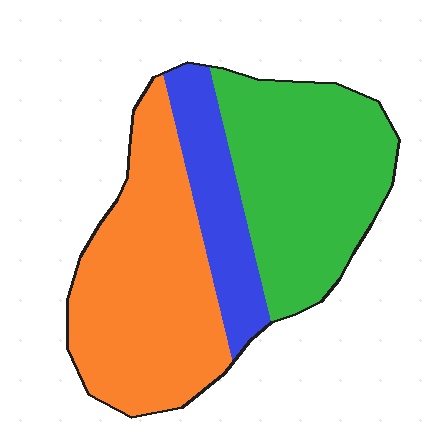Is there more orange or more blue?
Orange.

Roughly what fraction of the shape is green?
Green covers roughly 40% of the shape.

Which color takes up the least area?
Blue, at roughly 15%.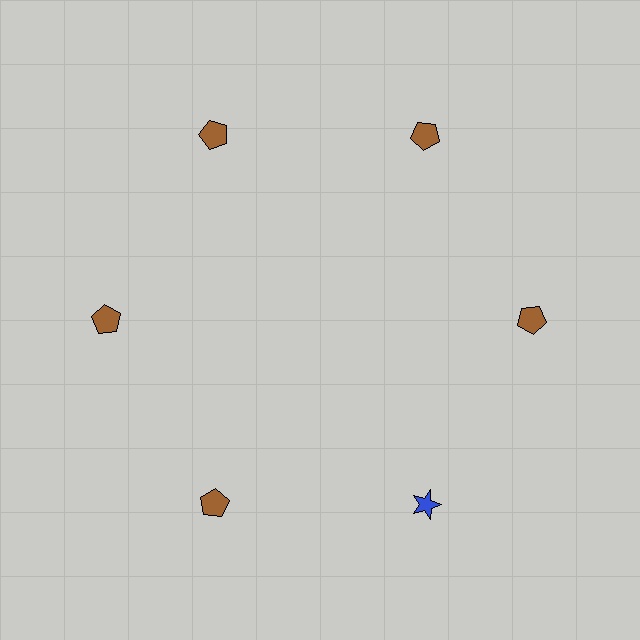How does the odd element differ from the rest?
It differs in both color (blue instead of brown) and shape (star instead of pentagon).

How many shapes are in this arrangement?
There are 6 shapes arranged in a ring pattern.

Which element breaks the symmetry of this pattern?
The blue star at roughly the 5 o'clock position breaks the symmetry. All other shapes are brown pentagons.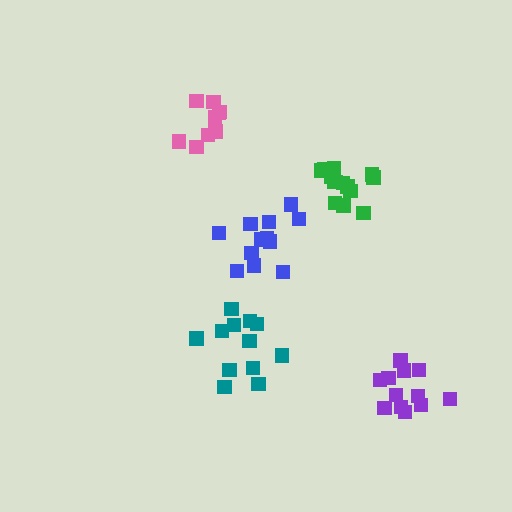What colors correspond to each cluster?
The clusters are colored: purple, teal, green, pink, blue.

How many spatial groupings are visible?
There are 5 spatial groupings.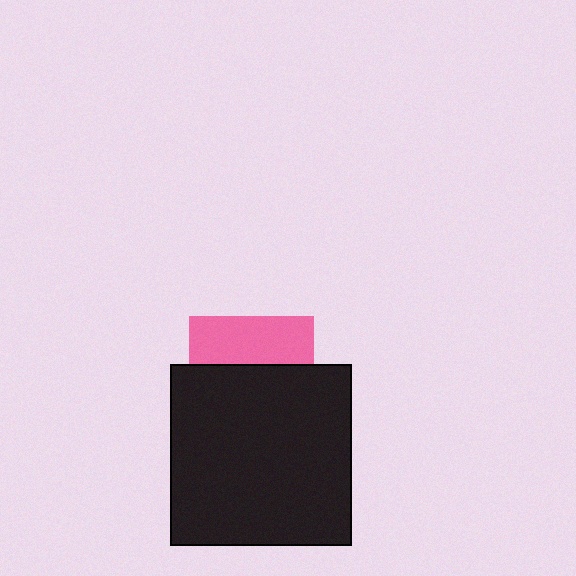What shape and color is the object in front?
The object in front is a black square.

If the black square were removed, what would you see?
You would see the complete pink square.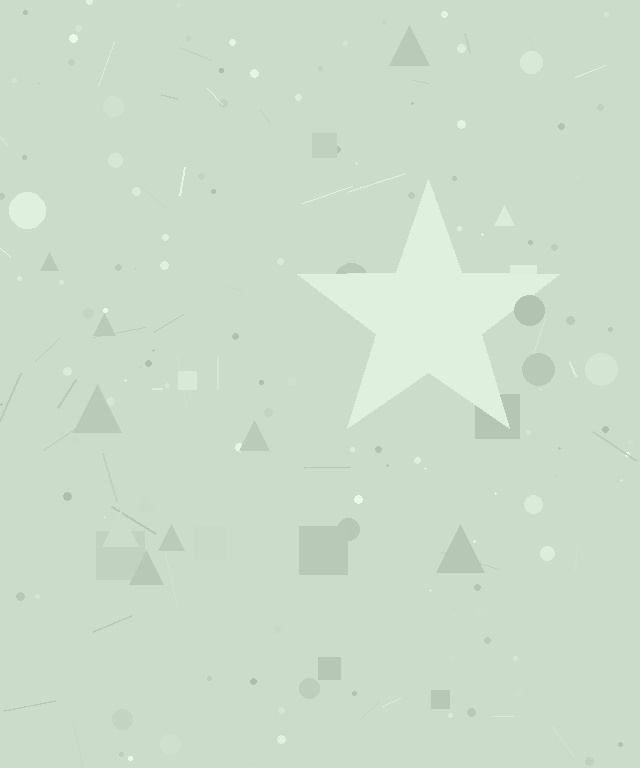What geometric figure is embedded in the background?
A star is embedded in the background.